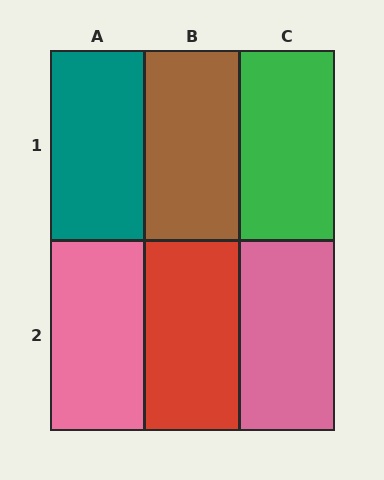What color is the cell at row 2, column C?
Pink.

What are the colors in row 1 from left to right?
Teal, brown, green.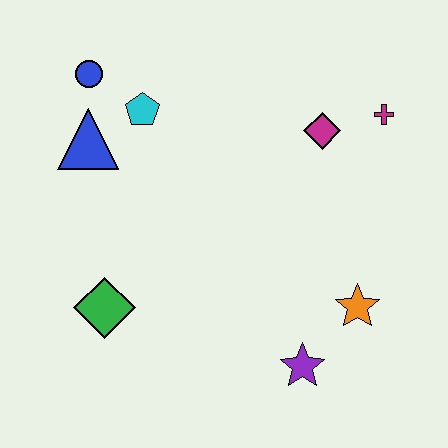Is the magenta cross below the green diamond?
No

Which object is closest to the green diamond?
The blue triangle is closest to the green diamond.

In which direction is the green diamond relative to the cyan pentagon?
The green diamond is below the cyan pentagon.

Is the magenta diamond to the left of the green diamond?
No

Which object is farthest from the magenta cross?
The green diamond is farthest from the magenta cross.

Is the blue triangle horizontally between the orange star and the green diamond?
No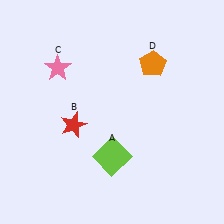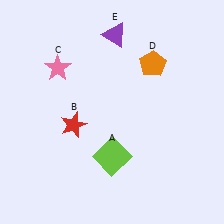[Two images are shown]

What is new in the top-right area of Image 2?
A purple triangle (E) was added in the top-right area of Image 2.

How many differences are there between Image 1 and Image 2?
There is 1 difference between the two images.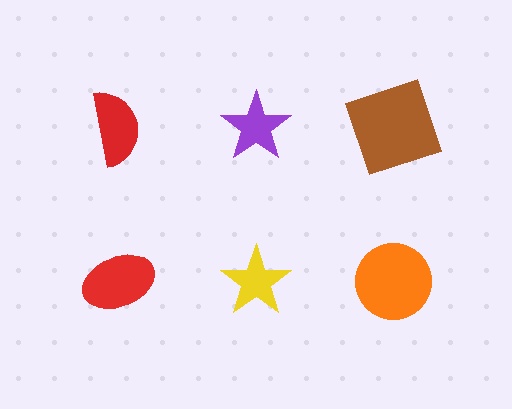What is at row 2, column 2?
A yellow star.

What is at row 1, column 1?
A red semicircle.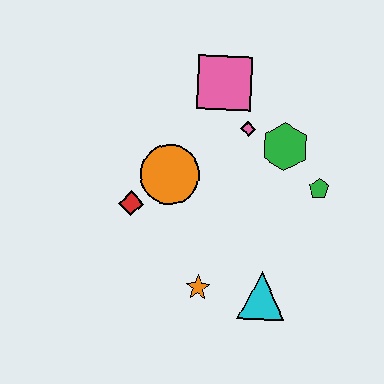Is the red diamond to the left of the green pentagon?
Yes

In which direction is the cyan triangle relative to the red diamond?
The cyan triangle is to the right of the red diamond.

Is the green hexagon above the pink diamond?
No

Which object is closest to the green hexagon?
The pink diamond is closest to the green hexagon.